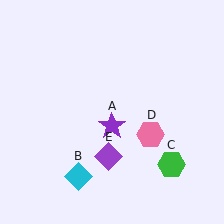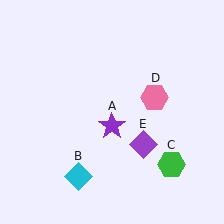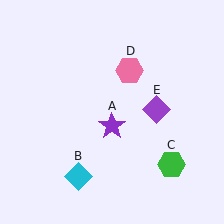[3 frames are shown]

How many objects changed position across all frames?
2 objects changed position: pink hexagon (object D), purple diamond (object E).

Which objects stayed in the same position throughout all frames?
Purple star (object A) and cyan diamond (object B) and green hexagon (object C) remained stationary.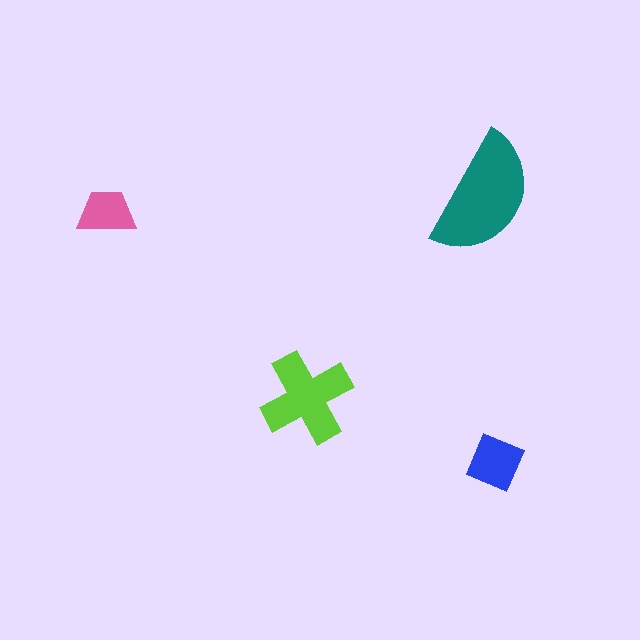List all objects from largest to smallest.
The teal semicircle, the lime cross, the blue diamond, the pink trapezoid.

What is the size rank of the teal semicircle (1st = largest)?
1st.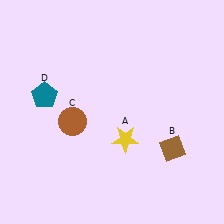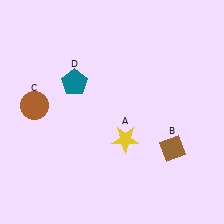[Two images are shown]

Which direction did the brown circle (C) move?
The brown circle (C) moved left.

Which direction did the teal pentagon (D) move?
The teal pentagon (D) moved right.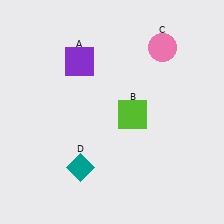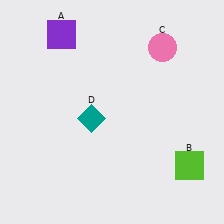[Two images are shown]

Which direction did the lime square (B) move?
The lime square (B) moved right.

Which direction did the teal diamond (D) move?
The teal diamond (D) moved up.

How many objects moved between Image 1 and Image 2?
3 objects moved between the two images.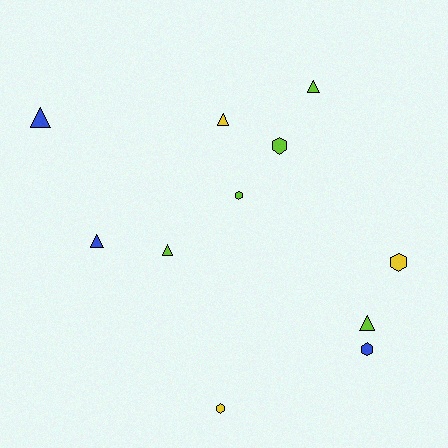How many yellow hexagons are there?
There are 2 yellow hexagons.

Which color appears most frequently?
Lime, with 5 objects.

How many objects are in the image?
There are 11 objects.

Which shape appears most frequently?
Triangle, with 6 objects.